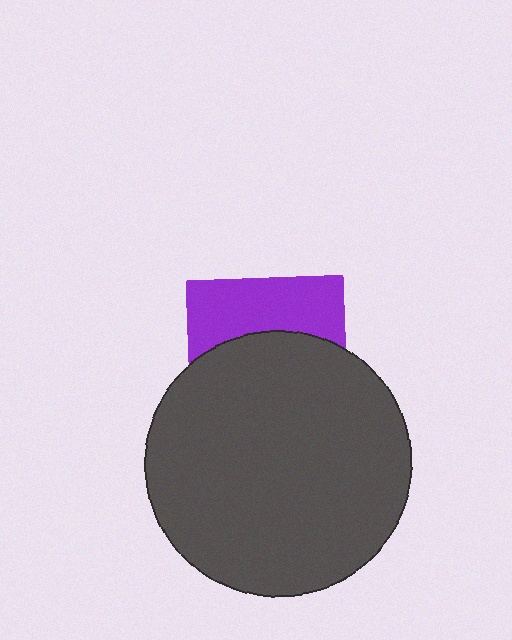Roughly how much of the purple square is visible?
A small part of it is visible (roughly 39%).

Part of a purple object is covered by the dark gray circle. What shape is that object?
It is a square.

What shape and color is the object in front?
The object in front is a dark gray circle.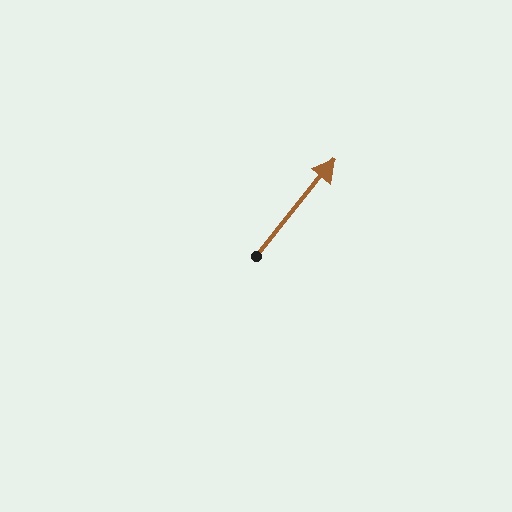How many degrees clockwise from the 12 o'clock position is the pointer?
Approximately 39 degrees.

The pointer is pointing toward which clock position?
Roughly 1 o'clock.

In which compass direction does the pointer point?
Northeast.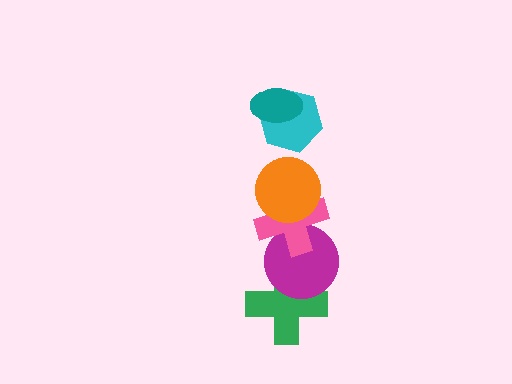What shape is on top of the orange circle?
The cyan hexagon is on top of the orange circle.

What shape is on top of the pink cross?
The orange circle is on top of the pink cross.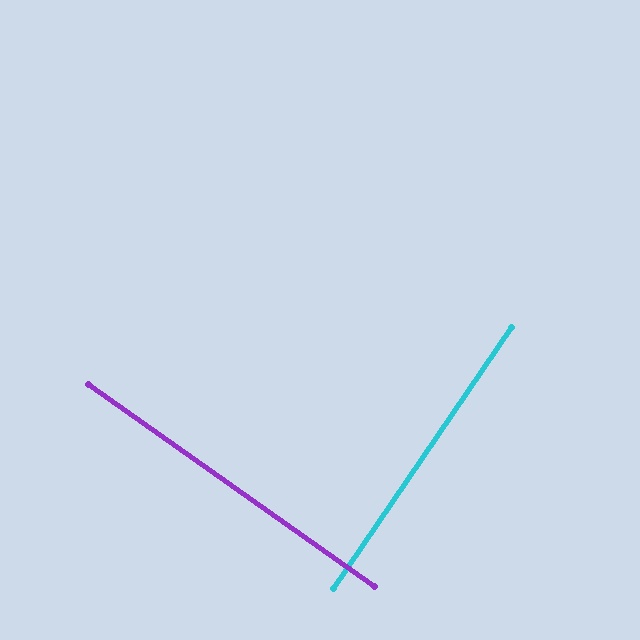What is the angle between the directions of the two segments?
Approximately 89 degrees.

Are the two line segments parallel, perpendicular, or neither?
Perpendicular — they meet at approximately 89°.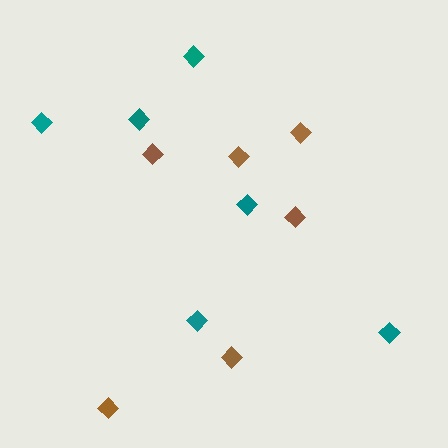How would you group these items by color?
There are 2 groups: one group of brown diamonds (6) and one group of teal diamonds (6).